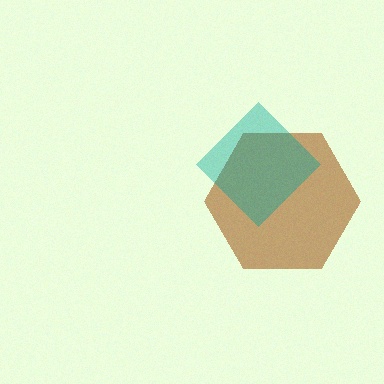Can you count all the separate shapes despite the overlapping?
Yes, there are 2 separate shapes.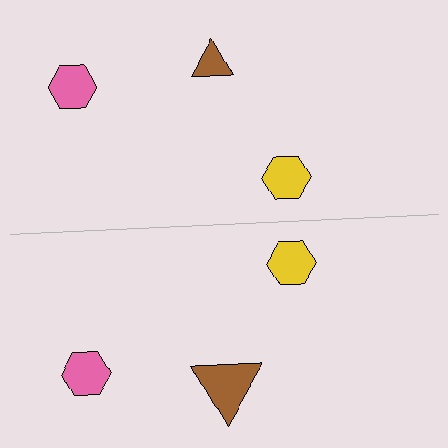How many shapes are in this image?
There are 6 shapes in this image.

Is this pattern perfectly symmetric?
No, the pattern is not perfectly symmetric. The brown triangle on the bottom side has a different size than its mirror counterpart.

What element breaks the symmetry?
The brown triangle on the bottom side has a different size than its mirror counterpart.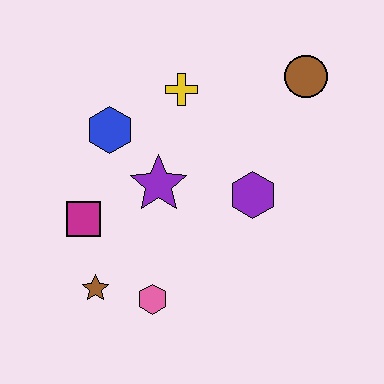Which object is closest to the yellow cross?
The blue hexagon is closest to the yellow cross.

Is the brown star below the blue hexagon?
Yes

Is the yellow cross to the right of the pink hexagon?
Yes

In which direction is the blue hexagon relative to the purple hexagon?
The blue hexagon is to the left of the purple hexagon.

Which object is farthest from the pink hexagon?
The brown circle is farthest from the pink hexagon.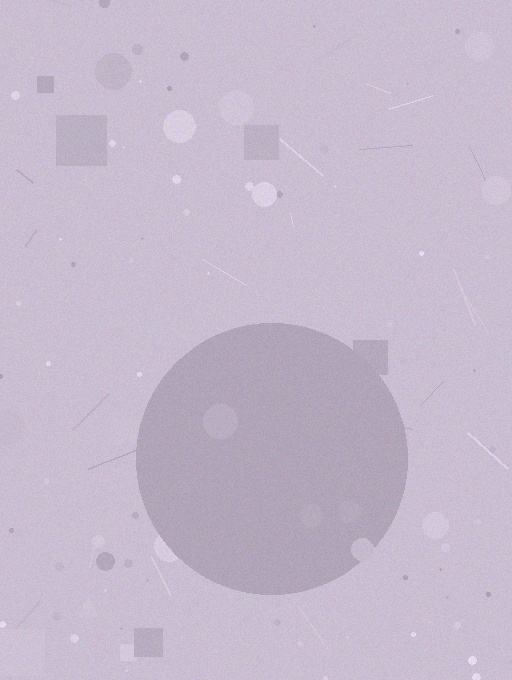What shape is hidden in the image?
A circle is hidden in the image.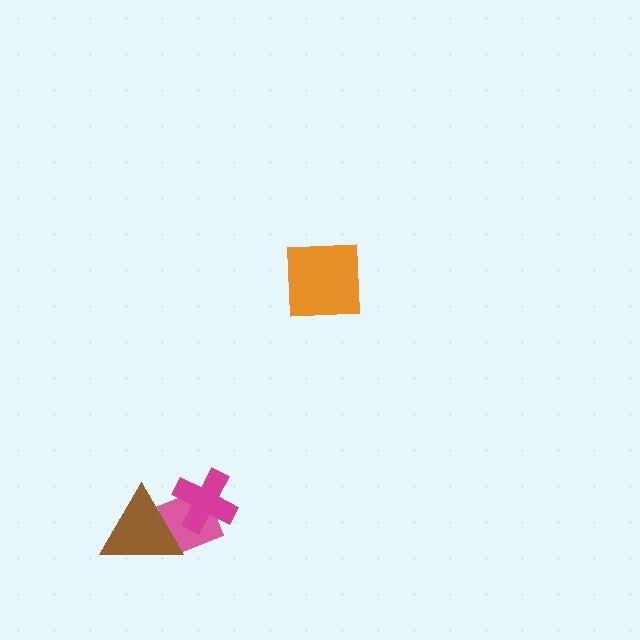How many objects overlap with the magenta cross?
2 objects overlap with the magenta cross.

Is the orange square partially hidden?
No, no other shape covers it.